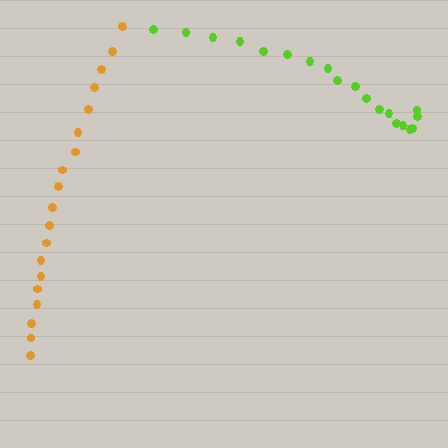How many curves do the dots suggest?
There are 2 distinct paths.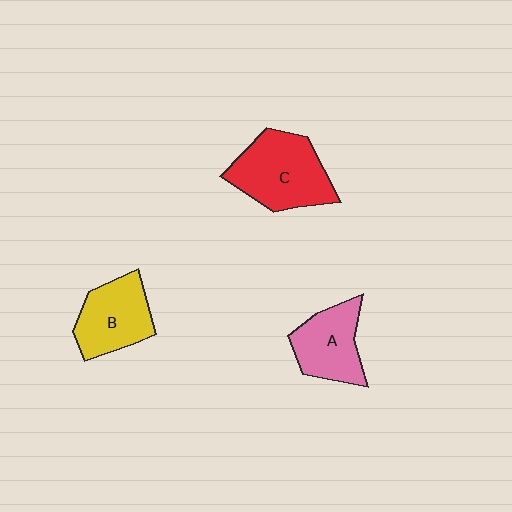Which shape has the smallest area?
Shape A (pink).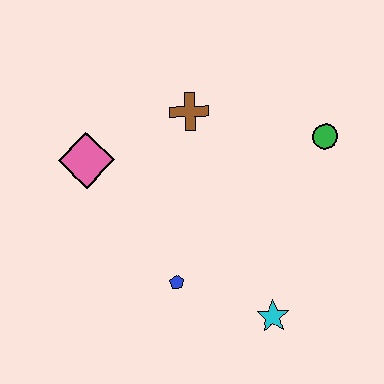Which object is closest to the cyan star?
The blue pentagon is closest to the cyan star.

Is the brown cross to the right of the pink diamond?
Yes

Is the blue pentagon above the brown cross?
No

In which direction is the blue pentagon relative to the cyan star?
The blue pentagon is to the left of the cyan star.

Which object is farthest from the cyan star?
The pink diamond is farthest from the cyan star.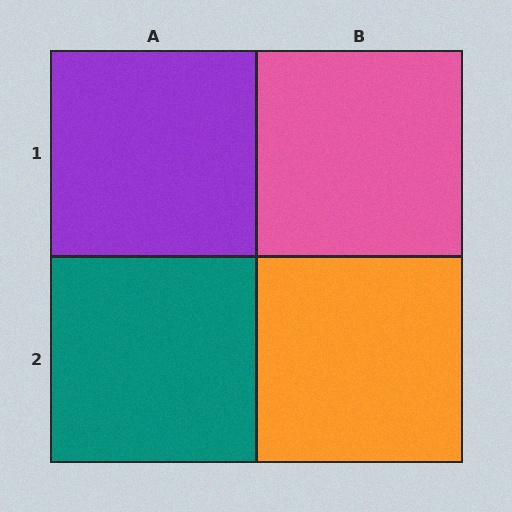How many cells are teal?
1 cell is teal.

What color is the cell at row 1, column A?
Purple.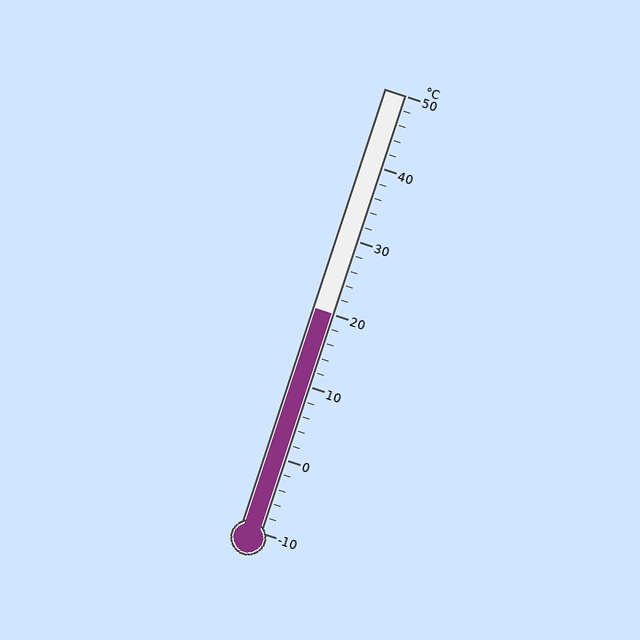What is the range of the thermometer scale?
The thermometer scale ranges from -10°C to 50°C.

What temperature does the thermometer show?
The thermometer shows approximately 20°C.